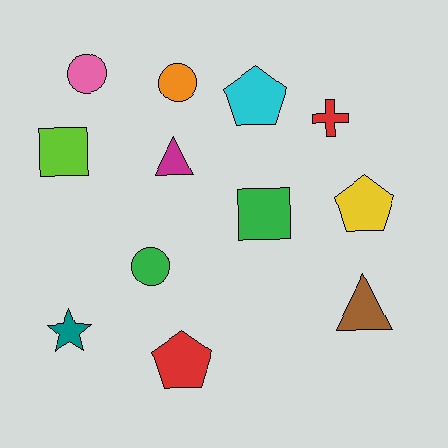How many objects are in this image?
There are 12 objects.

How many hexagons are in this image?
There are no hexagons.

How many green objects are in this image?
There are 2 green objects.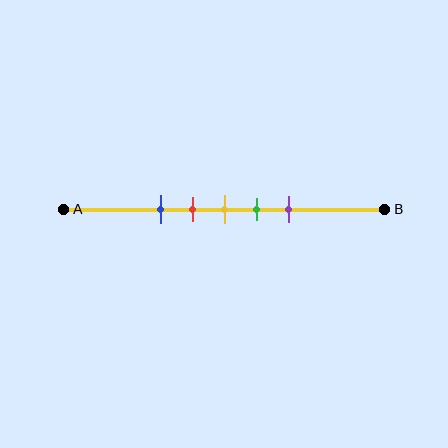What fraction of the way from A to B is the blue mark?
The blue mark is approximately 30% (0.3) of the way from A to B.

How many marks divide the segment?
There are 5 marks dividing the segment.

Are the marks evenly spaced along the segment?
Yes, the marks are approximately evenly spaced.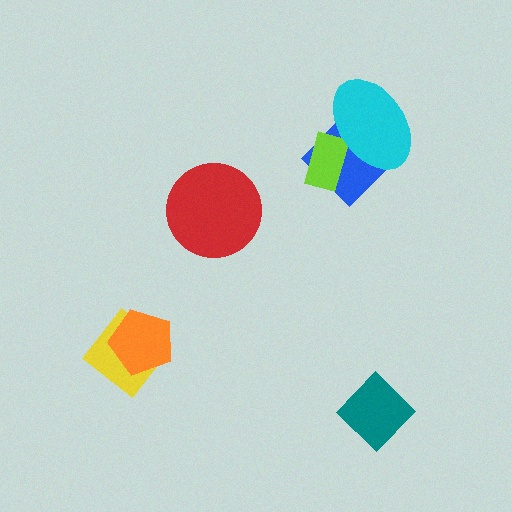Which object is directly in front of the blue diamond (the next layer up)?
The lime rectangle is directly in front of the blue diamond.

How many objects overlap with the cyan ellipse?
2 objects overlap with the cyan ellipse.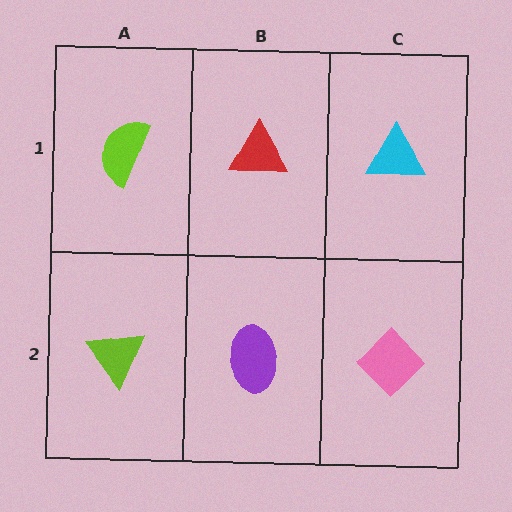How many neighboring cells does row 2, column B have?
3.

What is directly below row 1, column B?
A purple ellipse.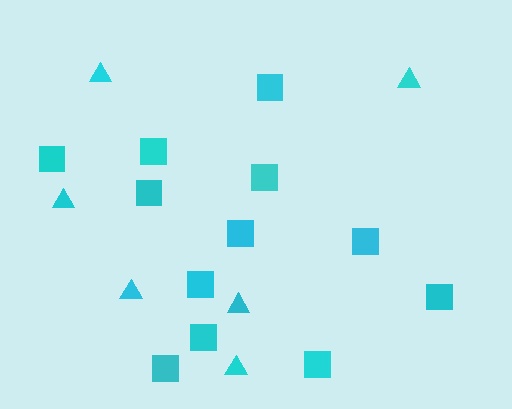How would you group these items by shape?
There are 2 groups: one group of squares (12) and one group of triangles (6).